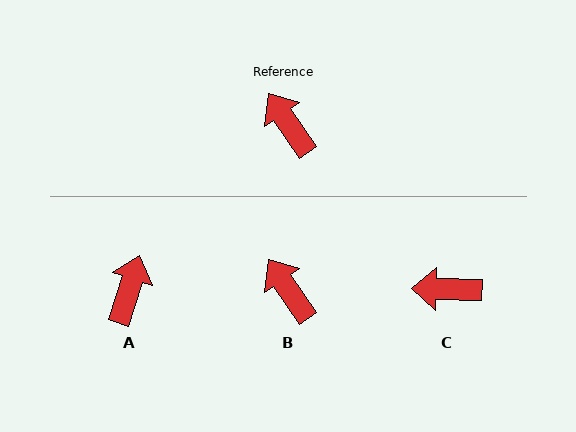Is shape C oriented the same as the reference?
No, it is off by about 55 degrees.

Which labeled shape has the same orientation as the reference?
B.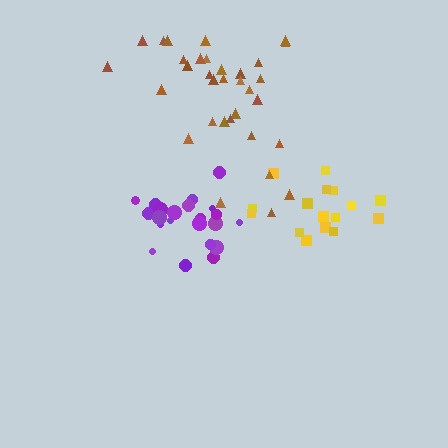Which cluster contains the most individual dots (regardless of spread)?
Brown (33).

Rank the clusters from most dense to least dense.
purple, yellow, brown.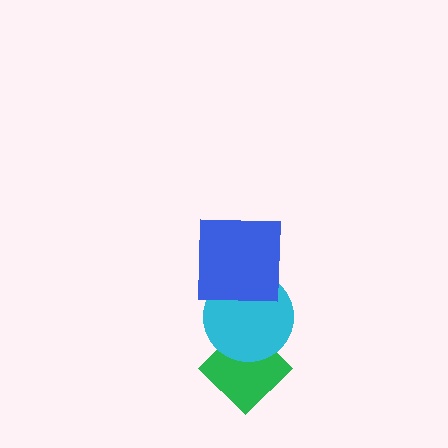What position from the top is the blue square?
The blue square is 1st from the top.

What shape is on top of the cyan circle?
The blue square is on top of the cyan circle.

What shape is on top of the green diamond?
The cyan circle is on top of the green diamond.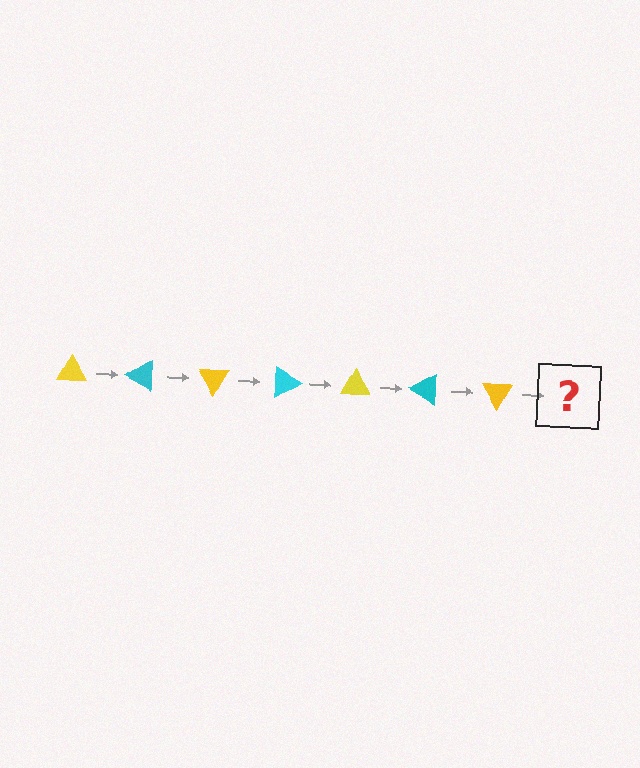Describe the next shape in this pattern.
It should be a cyan triangle, rotated 210 degrees from the start.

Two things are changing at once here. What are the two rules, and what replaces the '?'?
The two rules are that it rotates 30 degrees each step and the color cycles through yellow and cyan. The '?' should be a cyan triangle, rotated 210 degrees from the start.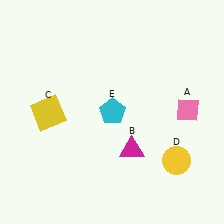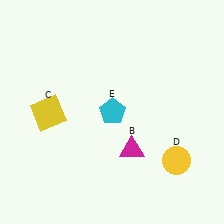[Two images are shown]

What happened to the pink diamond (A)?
The pink diamond (A) was removed in Image 2. It was in the top-right area of Image 1.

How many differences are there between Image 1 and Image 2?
There is 1 difference between the two images.